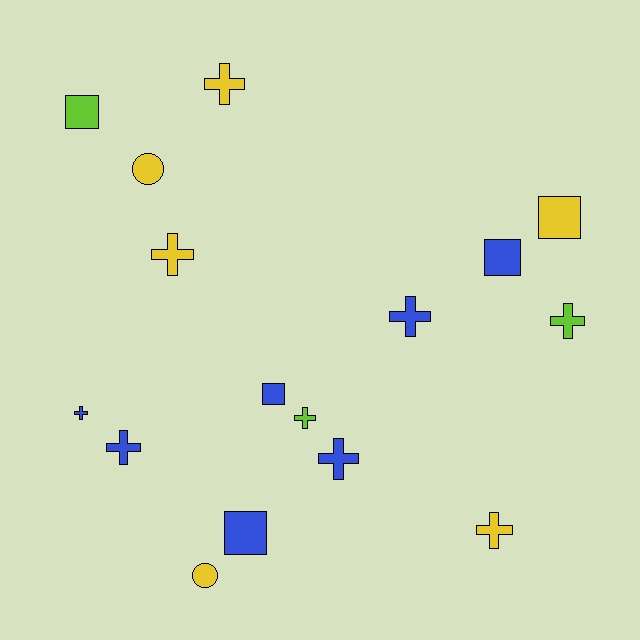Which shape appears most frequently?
Cross, with 9 objects.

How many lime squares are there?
There is 1 lime square.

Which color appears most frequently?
Blue, with 7 objects.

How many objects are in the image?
There are 16 objects.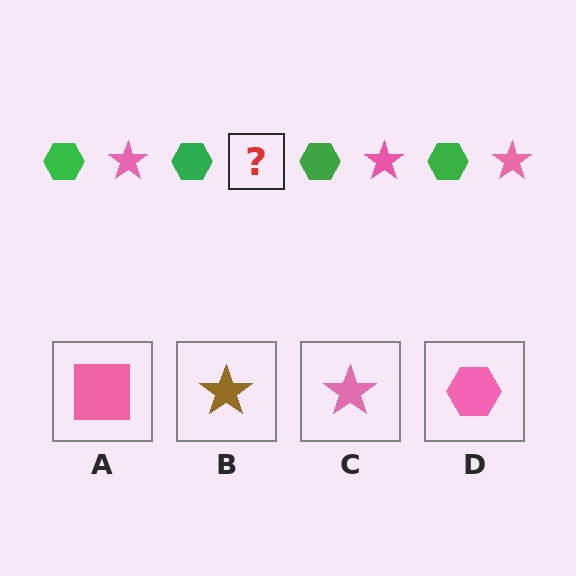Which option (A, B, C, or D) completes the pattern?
C.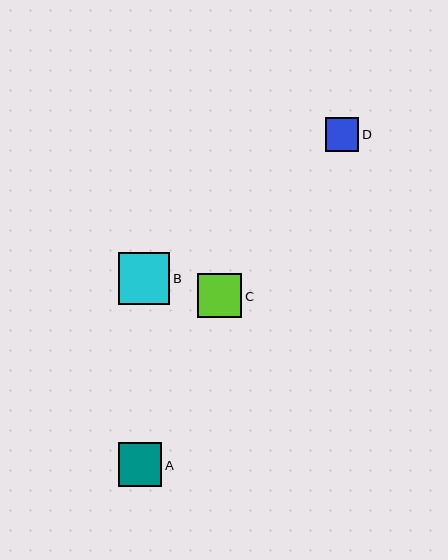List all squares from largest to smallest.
From largest to smallest: B, C, A, D.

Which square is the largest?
Square B is the largest with a size of approximately 52 pixels.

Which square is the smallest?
Square D is the smallest with a size of approximately 34 pixels.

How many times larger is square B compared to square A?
Square B is approximately 1.2 times the size of square A.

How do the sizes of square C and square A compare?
Square C and square A are approximately the same size.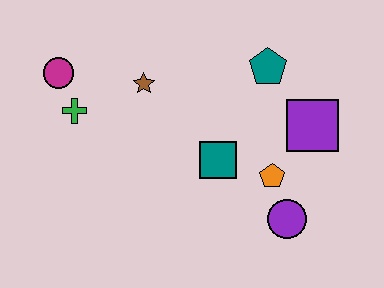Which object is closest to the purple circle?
The orange pentagon is closest to the purple circle.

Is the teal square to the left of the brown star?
No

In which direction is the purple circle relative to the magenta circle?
The purple circle is to the right of the magenta circle.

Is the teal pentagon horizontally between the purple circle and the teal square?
Yes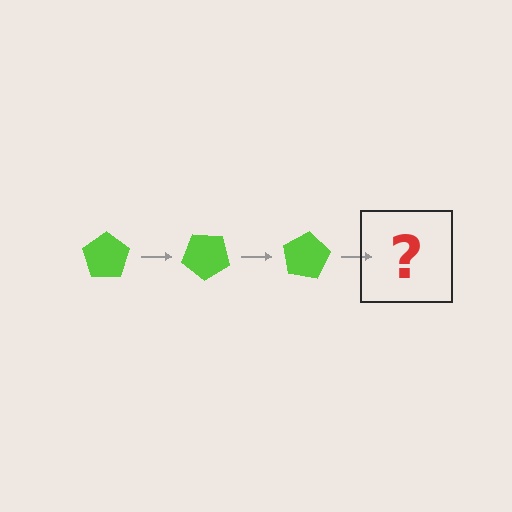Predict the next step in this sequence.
The next step is a lime pentagon rotated 120 degrees.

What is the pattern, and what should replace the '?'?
The pattern is that the pentagon rotates 40 degrees each step. The '?' should be a lime pentagon rotated 120 degrees.